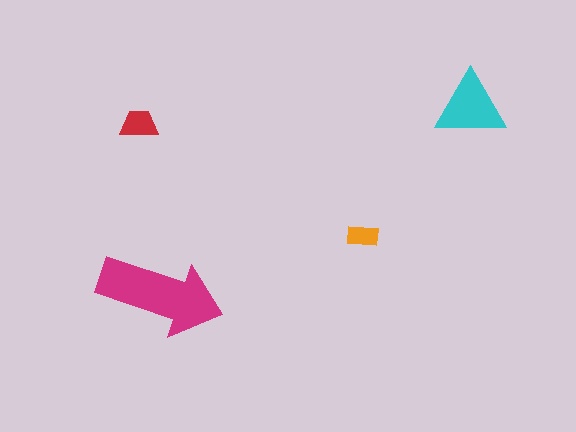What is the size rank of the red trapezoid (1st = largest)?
3rd.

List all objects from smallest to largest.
The orange rectangle, the red trapezoid, the cyan triangle, the magenta arrow.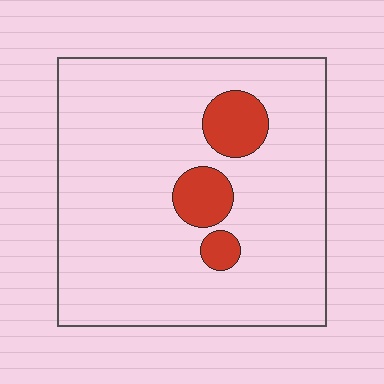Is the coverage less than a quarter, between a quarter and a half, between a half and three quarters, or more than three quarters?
Less than a quarter.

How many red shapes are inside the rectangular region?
3.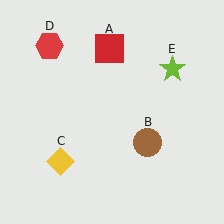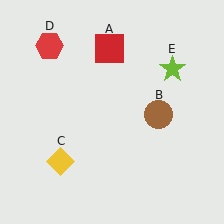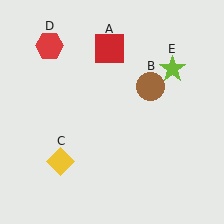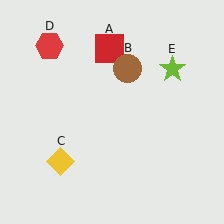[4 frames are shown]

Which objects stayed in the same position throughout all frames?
Red square (object A) and yellow diamond (object C) and red hexagon (object D) and lime star (object E) remained stationary.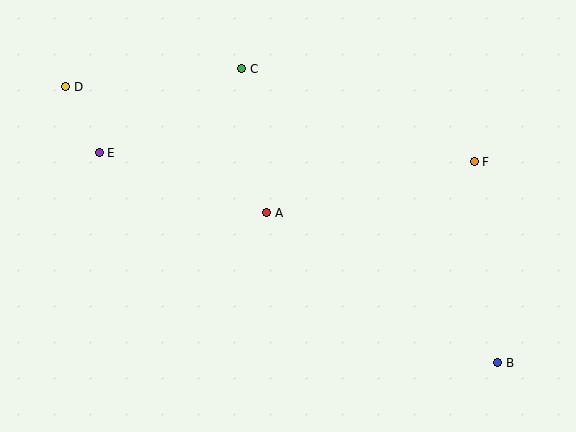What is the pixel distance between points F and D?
The distance between F and D is 415 pixels.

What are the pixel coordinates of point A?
Point A is at (267, 213).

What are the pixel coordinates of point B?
Point B is at (498, 363).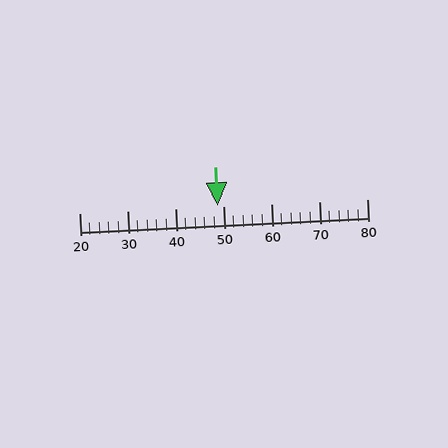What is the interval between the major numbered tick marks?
The major tick marks are spaced 10 units apart.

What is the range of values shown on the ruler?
The ruler shows values from 20 to 80.